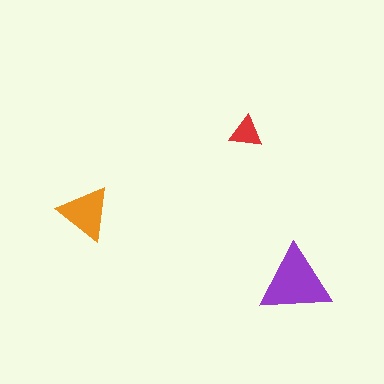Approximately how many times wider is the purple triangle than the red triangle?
About 2 times wider.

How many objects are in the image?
There are 3 objects in the image.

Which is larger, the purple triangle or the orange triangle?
The purple one.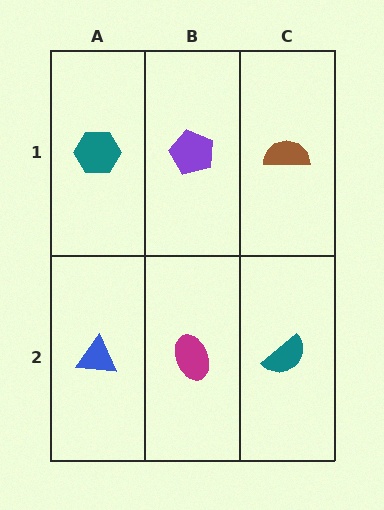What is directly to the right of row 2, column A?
A magenta ellipse.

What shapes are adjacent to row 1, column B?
A magenta ellipse (row 2, column B), a teal hexagon (row 1, column A), a brown semicircle (row 1, column C).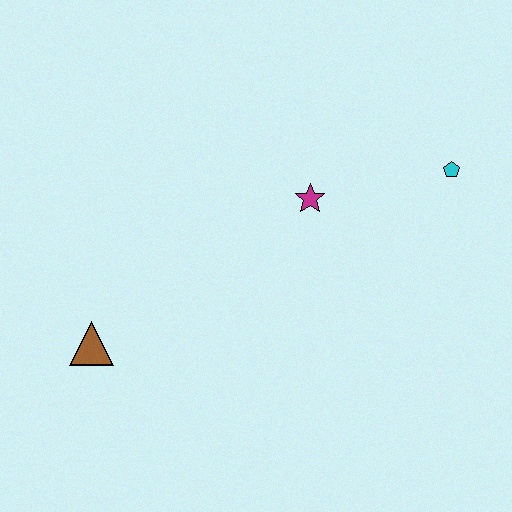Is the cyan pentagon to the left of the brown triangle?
No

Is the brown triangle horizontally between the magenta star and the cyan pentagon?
No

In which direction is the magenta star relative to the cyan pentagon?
The magenta star is to the left of the cyan pentagon.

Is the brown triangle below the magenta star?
Yes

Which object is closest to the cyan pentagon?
The magenta star is closest to the cyan pentagon.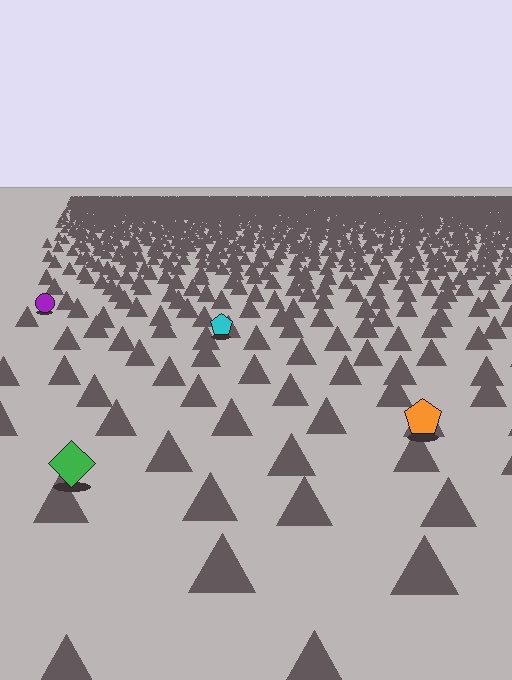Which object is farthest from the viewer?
The purple circle is farthest from the viewer. It appears smaller and the ground texture around it is denser.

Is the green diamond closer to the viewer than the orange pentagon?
Yes. The green diamond is closer — you can tell from the texture gradient: the ground texture is coarser near it.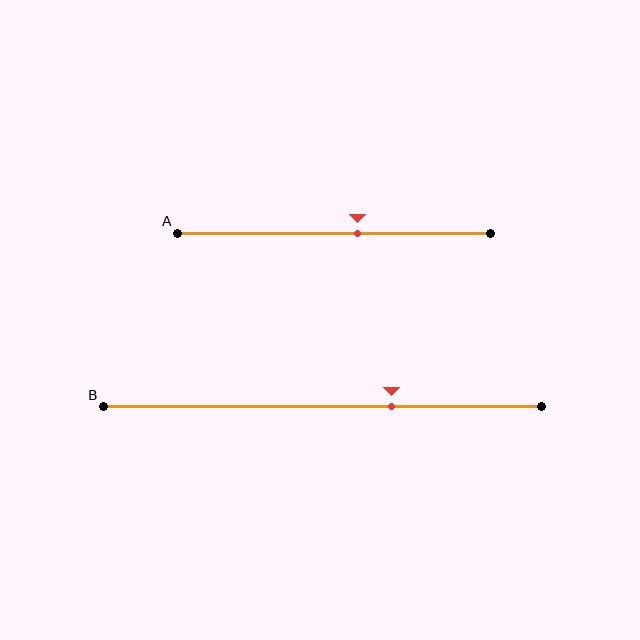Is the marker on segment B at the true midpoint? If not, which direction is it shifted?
No, the marker on segment B is shifted to the right by about 16% of the segment length.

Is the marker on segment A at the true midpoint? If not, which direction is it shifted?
No, the marker on segment A is shifted to the right by about 7% of the segment length.